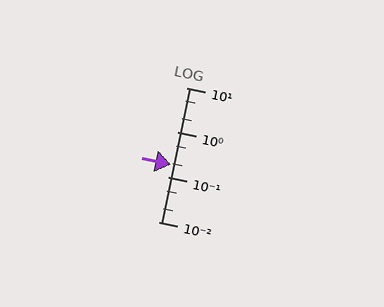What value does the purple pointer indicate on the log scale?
The pointer indicates approximately 0.19.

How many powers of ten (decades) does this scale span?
The scale spans 3 decades, from 0.01 to 10.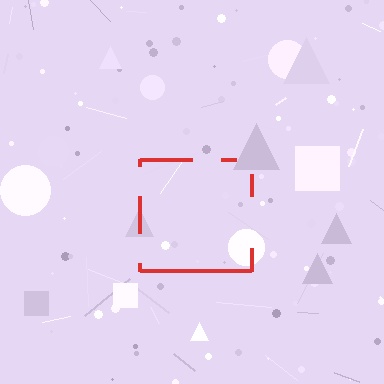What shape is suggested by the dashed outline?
The dashed outline suggests a square.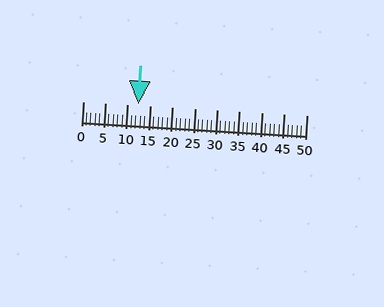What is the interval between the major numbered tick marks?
The major tick marks are spaced 5 units apart.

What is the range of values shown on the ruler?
The ruler shows values from 0 to 50.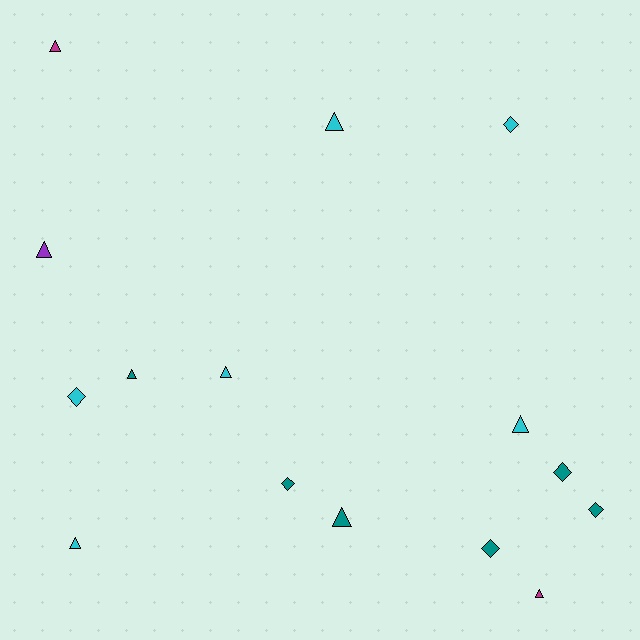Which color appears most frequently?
Cyan, with 6 objects.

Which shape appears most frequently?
Triangle, with 9 objects.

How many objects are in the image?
There are 15 objects.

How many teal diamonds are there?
There are 4 teal diamonds.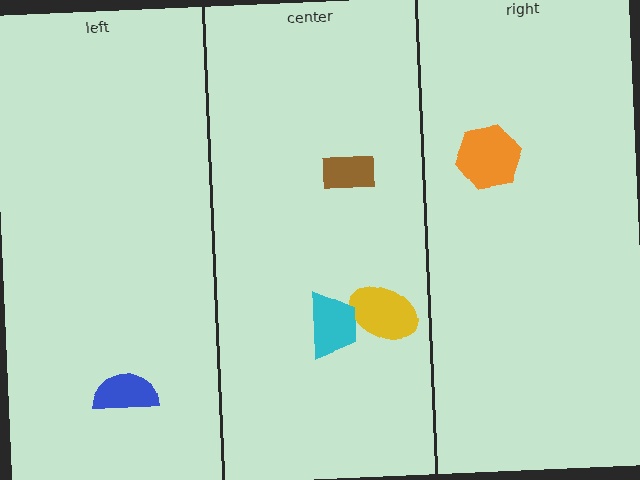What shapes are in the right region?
The orange hexagon.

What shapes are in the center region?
The yellow ellipse, the cyan trapezoid, the brown rectangle.